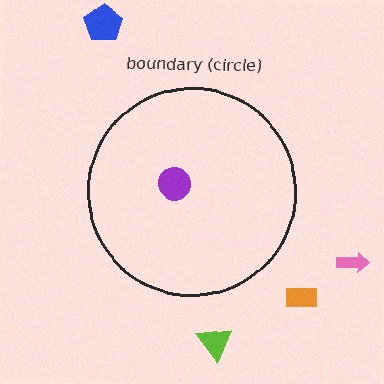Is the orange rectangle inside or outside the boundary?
Outside.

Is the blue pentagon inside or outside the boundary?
Outside.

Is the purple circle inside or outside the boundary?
Inside.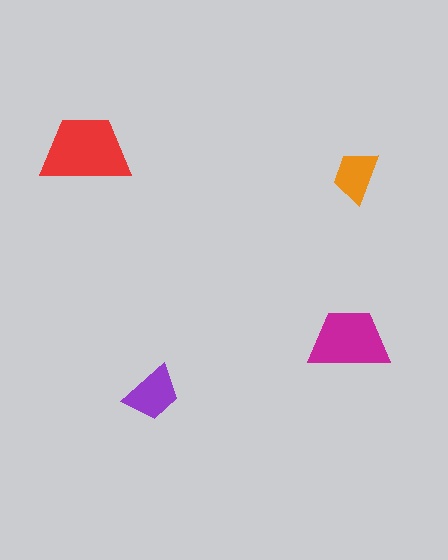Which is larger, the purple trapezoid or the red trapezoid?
The red one.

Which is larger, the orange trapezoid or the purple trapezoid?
The purple one.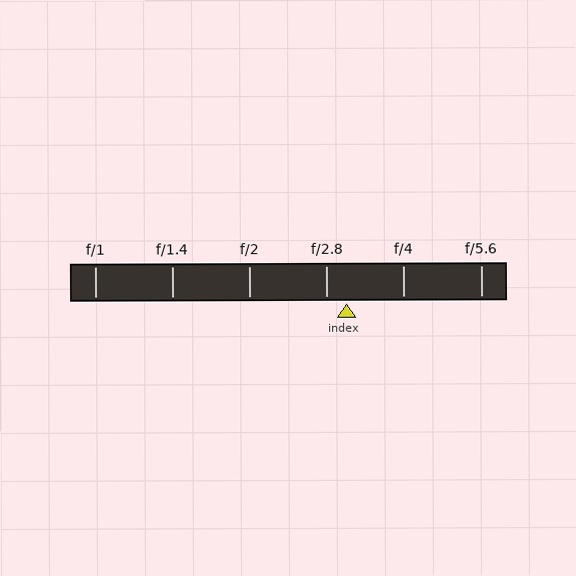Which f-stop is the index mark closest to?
The index mark is closest to f/2.8.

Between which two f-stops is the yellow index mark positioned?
The index mark is between f/2.8 and f/4.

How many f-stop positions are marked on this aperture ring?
There are 6 f-stop positions marked.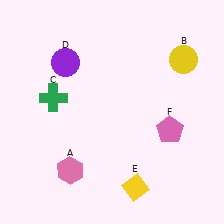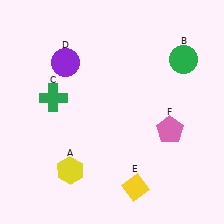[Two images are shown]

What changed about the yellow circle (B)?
In Image 1, B is yellow. In Image 2, it changed to green.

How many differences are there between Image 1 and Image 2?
There are 2 differences between the two images.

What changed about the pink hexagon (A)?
In Image 1, A is pink. In Image 2, it changed to yellow.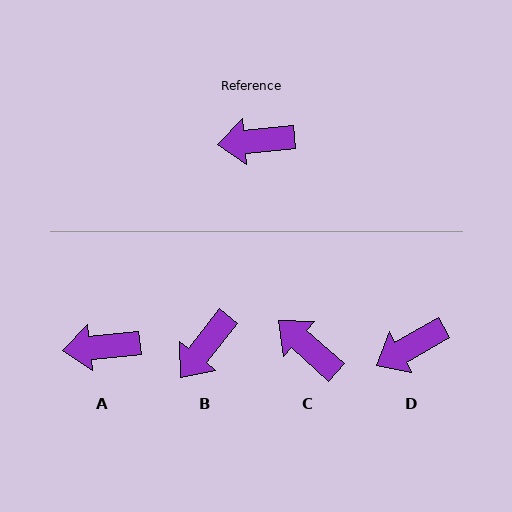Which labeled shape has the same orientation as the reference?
A.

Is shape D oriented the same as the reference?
No, it is off by about 23 degrees.